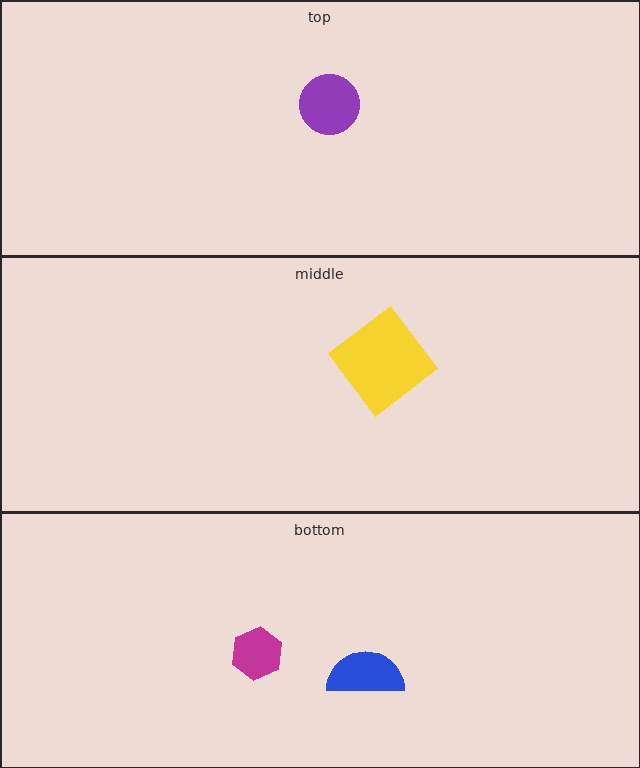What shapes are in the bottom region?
The blue semicircle, the magenta hexagon.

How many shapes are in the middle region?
1.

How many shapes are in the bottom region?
2.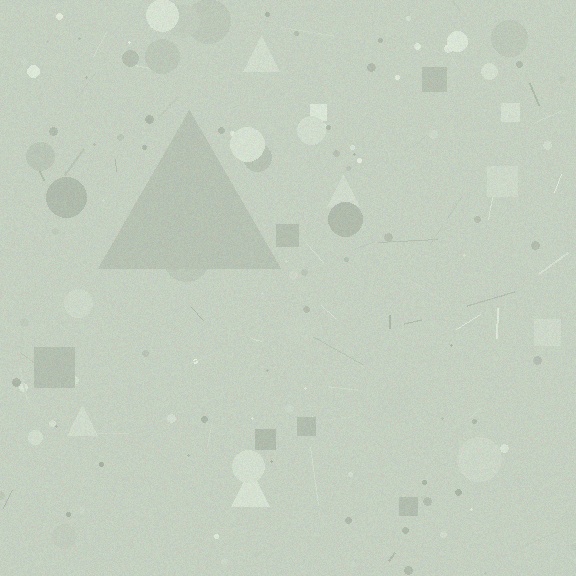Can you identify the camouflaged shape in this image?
The camouflaged shape is a triangle.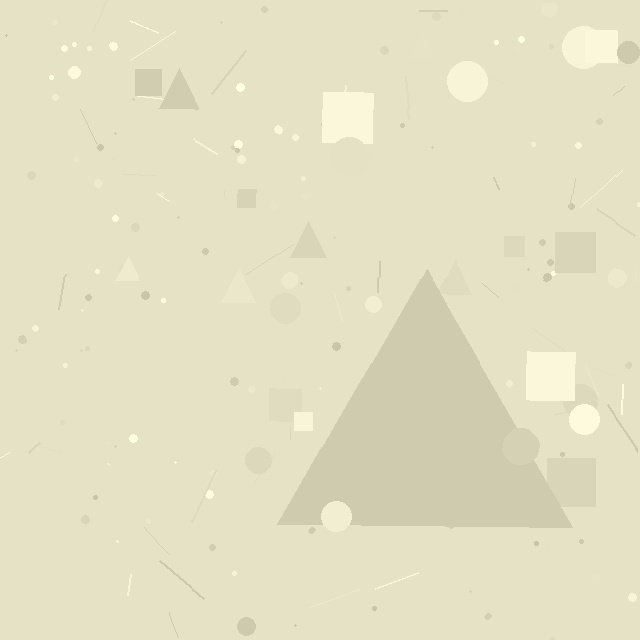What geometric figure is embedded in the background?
A triangle is embedded in the background.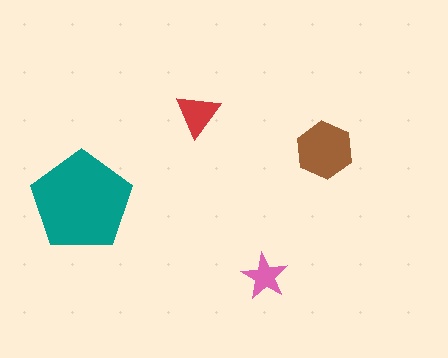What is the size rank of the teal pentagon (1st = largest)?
1st.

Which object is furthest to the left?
The teal pentagon is leftmost.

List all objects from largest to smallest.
The teal pentagon, the brown hexagon, the red triangle, the pink star.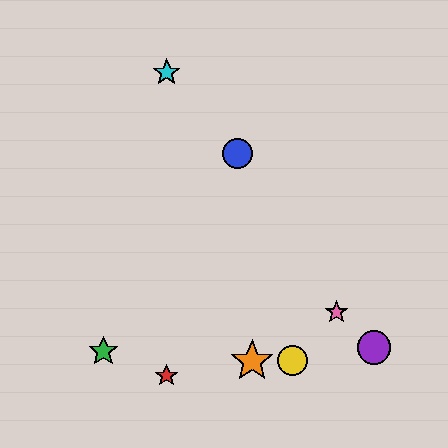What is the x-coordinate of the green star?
The green star is at x≈103.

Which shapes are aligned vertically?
The red star, the cyan star are aligned vertically.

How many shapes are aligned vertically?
2 shapes (the red star, the cyan star) are aligned vertically.